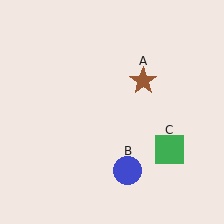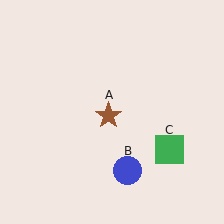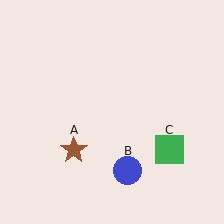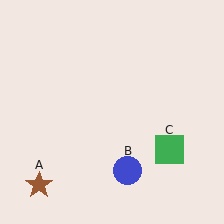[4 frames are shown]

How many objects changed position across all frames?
1 object changed position: brown star (object A).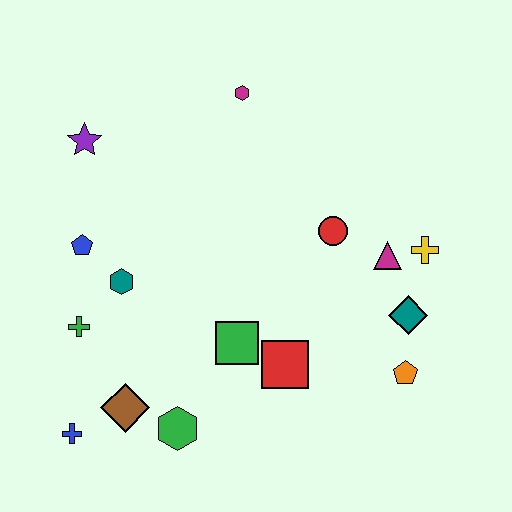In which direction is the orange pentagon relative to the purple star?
The orange pentagon is to the right of the purple star.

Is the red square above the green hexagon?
Yes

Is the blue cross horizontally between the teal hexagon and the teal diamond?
No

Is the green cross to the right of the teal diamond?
No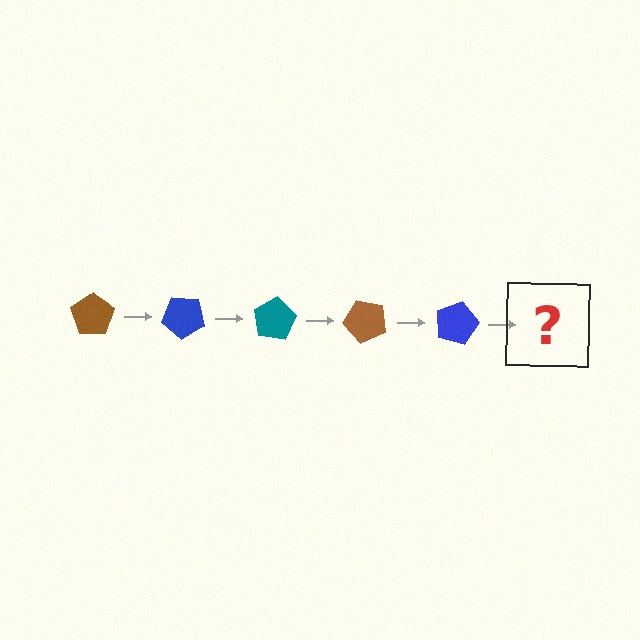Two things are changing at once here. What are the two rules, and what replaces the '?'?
The two rules are that it rotates 40 degrees each step and the color cycles through brown, blue, and teal. The '?' should be a teal pentagon, rotated 200 degrees from the start.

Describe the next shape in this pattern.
It should be a teal pentagon, rotated 200 degrees from the start.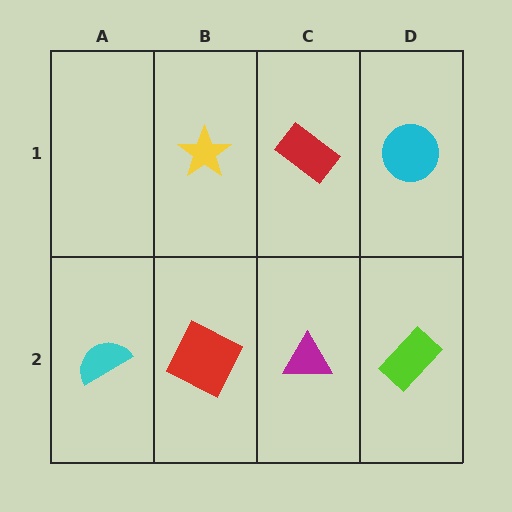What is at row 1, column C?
A red rectangle.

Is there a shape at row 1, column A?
No, that cell is empty.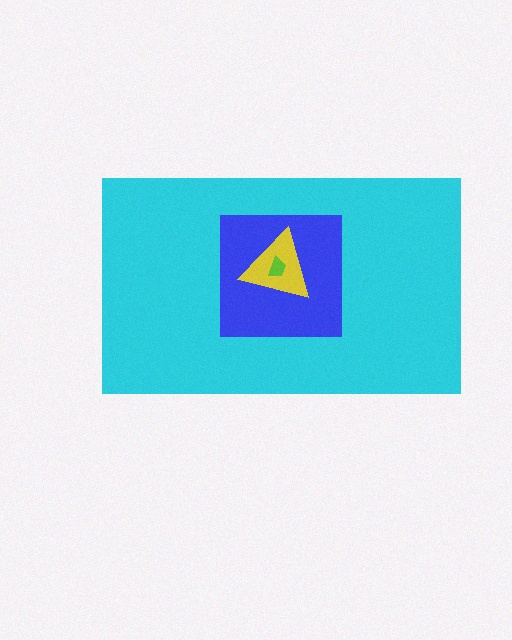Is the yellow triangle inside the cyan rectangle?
Yes.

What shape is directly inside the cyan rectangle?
The blue square.